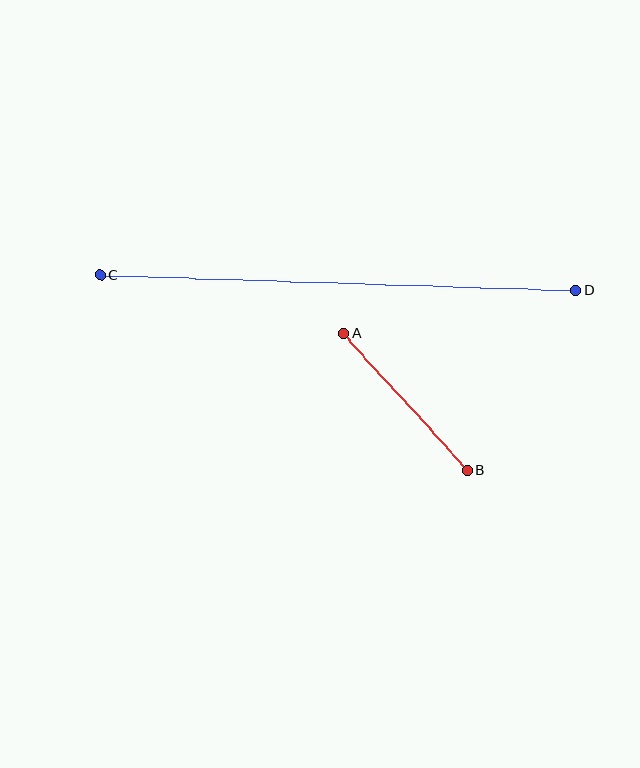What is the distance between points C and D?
The distance is approximately 476 pixels.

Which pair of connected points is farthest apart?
Points C and D are farthest apart.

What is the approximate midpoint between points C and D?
The midpoint is at approximately (338, 282) pixels.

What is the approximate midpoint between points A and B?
The midpoint is at approximately (405, 402) pixels.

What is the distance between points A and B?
The distance is approximately 184 pixels.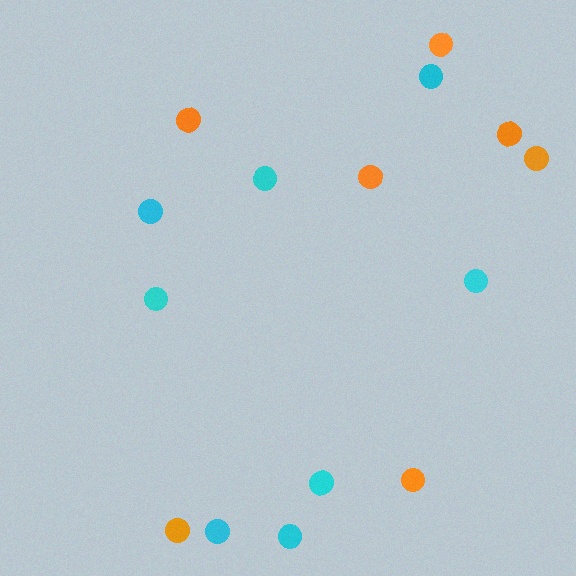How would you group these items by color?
There are 2 groups: one group of cyan circles (8) and one group of orange circles (7).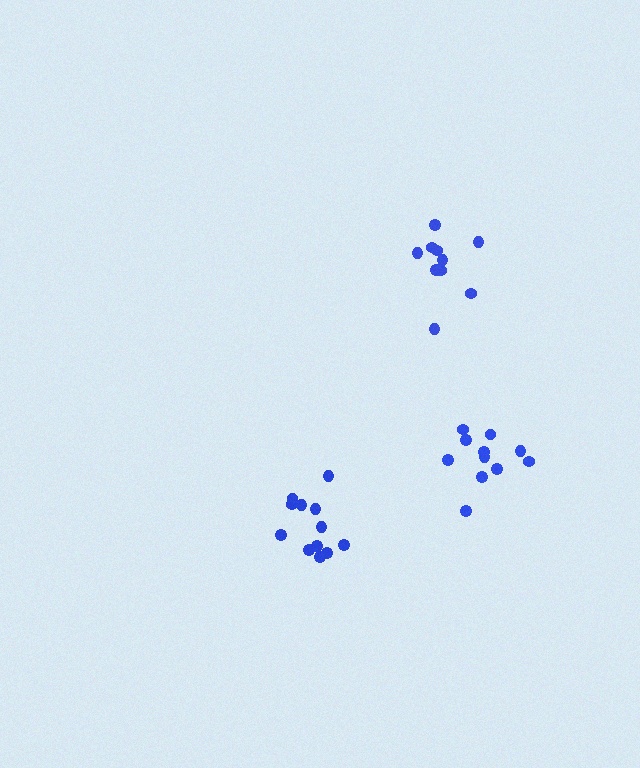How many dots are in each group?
Group 1: 11 dots, Group 2: 12 dots, Group 3: 11 dots (34 total).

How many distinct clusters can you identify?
There are 3 distinct clusters.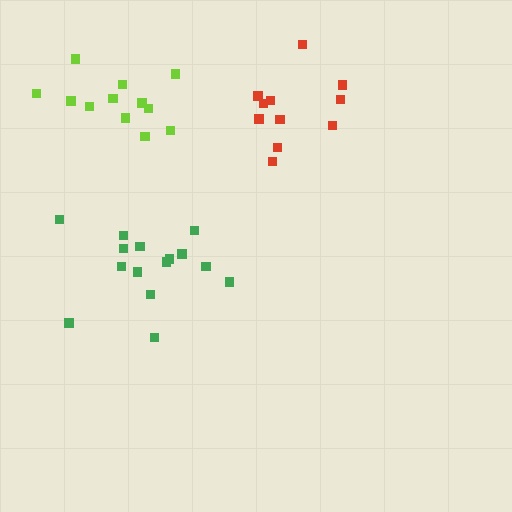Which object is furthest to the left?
The lime cluster is leftmost.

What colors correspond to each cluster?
The clusters are colored: lime, red, green.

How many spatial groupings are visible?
There are 3 spatial groupings.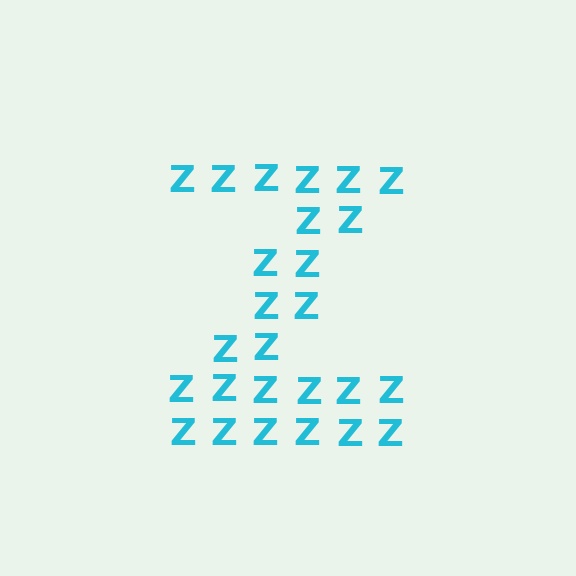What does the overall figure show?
The overall figure shows the letter Z.